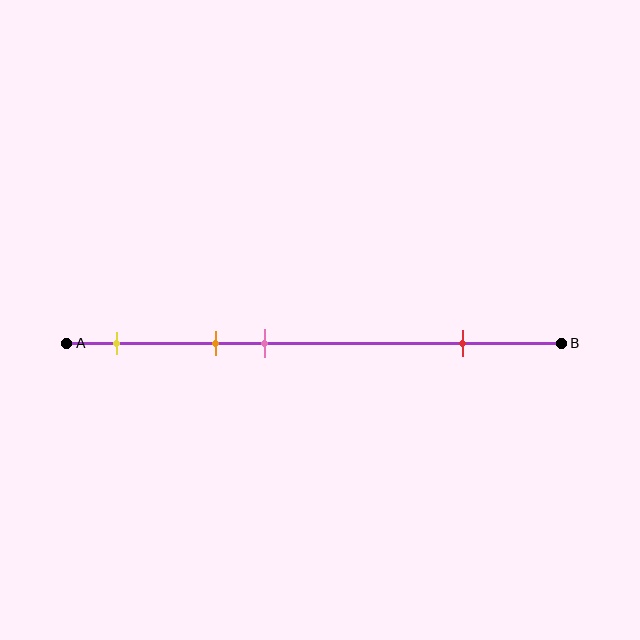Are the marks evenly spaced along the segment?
No, the marks are not evenly spaced.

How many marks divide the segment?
There are 4 marks dividing the segment.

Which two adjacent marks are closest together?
The orange and pink marks are the closest adjacent pair.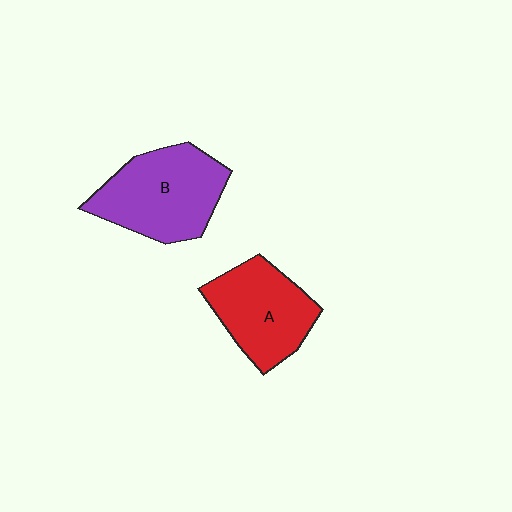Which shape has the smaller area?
Shape A (red).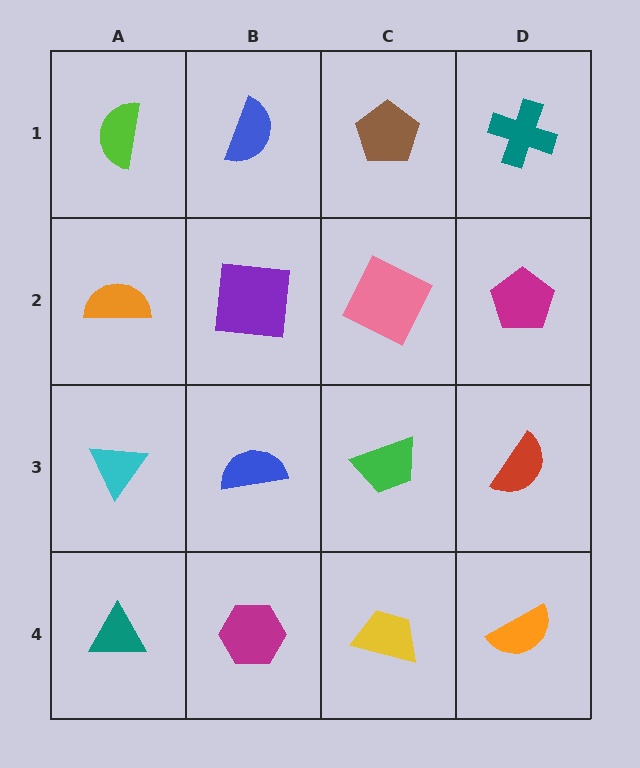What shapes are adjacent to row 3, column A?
An orange semicircle (row 2, column A), a teal triangle (row 4, column A), a blue semicircle (row 3, column B).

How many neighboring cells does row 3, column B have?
4.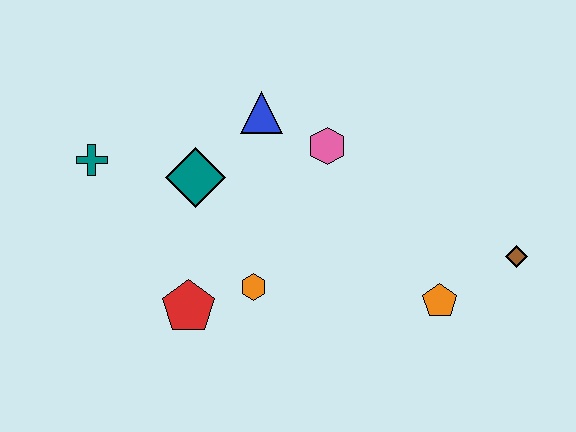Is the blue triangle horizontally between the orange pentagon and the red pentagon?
Yes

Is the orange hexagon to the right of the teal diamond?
Yes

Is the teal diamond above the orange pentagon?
Yes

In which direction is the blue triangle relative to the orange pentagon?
The blue triangle is above the orange pentagon.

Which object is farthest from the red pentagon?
The brown diamond is farthest from the red pentagon.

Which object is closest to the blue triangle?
The pink hexagon is closest to the blue triangle.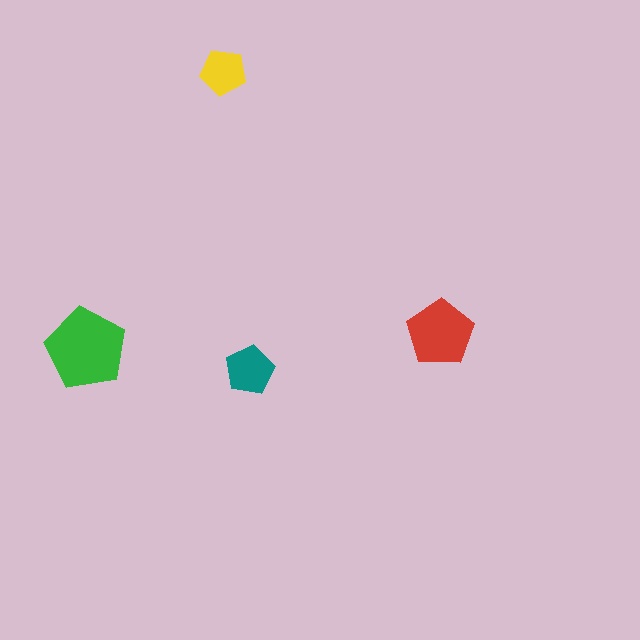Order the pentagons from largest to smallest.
the green one, the red one, the teal one, the yellow one.